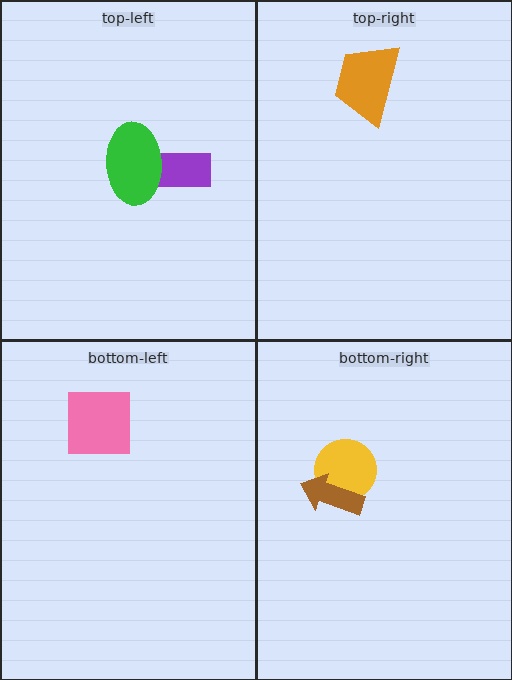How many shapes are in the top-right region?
1.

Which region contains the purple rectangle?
The top-left region.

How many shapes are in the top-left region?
2.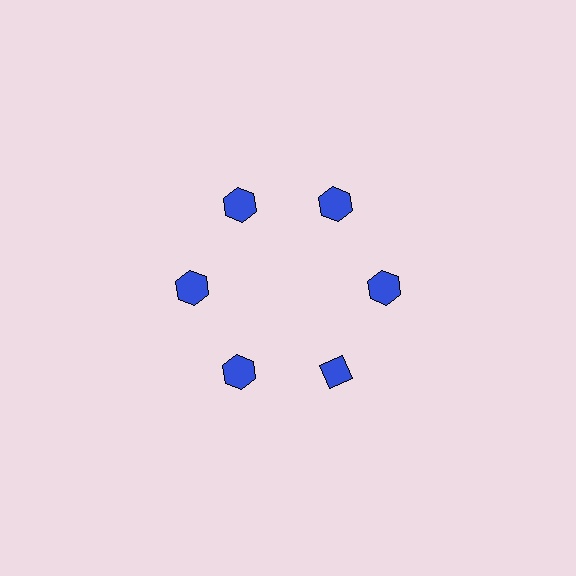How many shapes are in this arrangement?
There are 6 shapes arranged in a ring pattern.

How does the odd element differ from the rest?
It has a different shape: diamond instead of hexagon.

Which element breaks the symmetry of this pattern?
The blue diamond at roughly the 5 o'clock position breaks the symmetry. All other shapes are blue hexagons.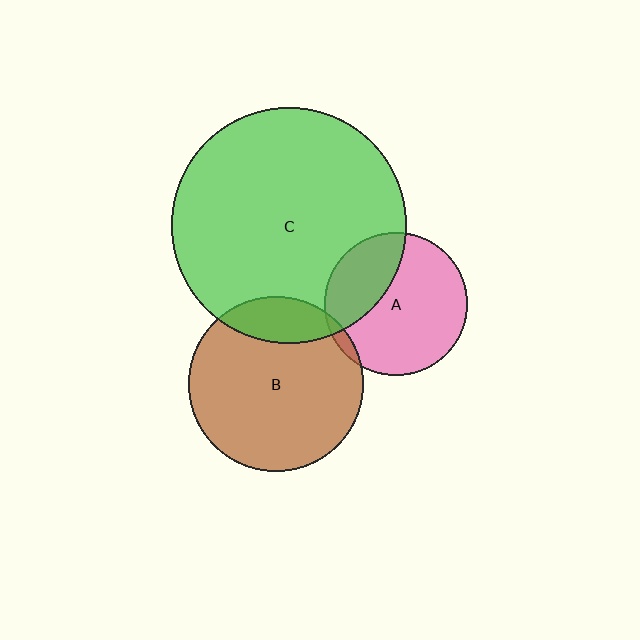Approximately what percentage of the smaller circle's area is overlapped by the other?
Approximately 5%.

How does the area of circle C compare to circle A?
Approximately 2.7 times.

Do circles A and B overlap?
Yes.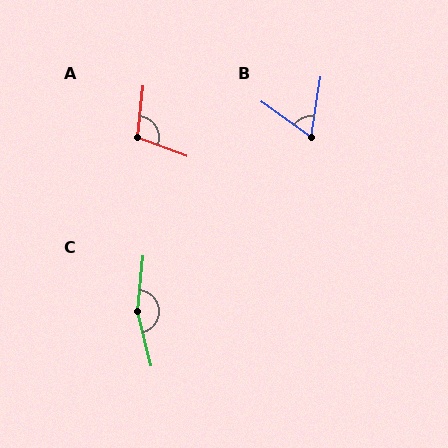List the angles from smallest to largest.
B (63°), A (104°), C (161°).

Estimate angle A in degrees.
Approximately 104 degrees.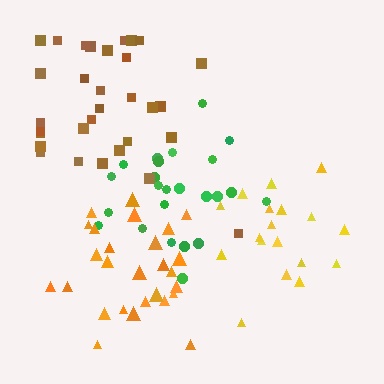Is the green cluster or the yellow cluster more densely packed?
Green.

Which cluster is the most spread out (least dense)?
Brown.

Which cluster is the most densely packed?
Orange.